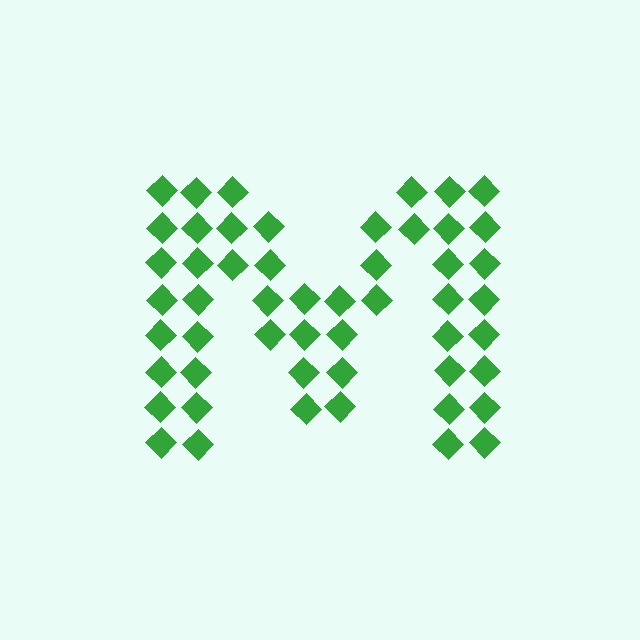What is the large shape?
The large shape is the letter M.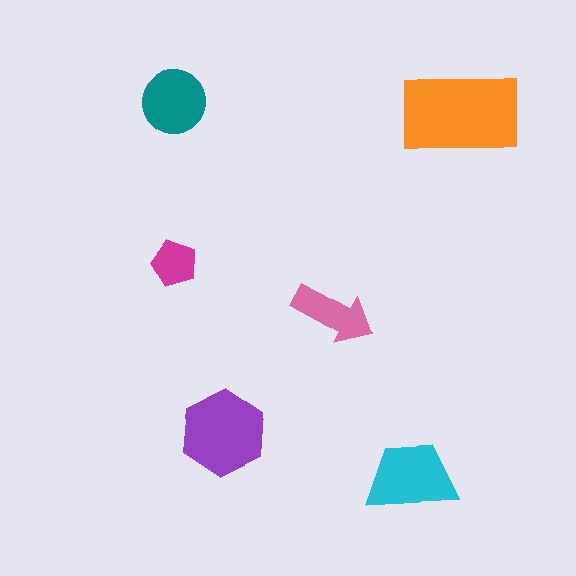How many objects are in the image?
There are 6 objects in the image.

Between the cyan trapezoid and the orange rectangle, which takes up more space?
The orange rectangle.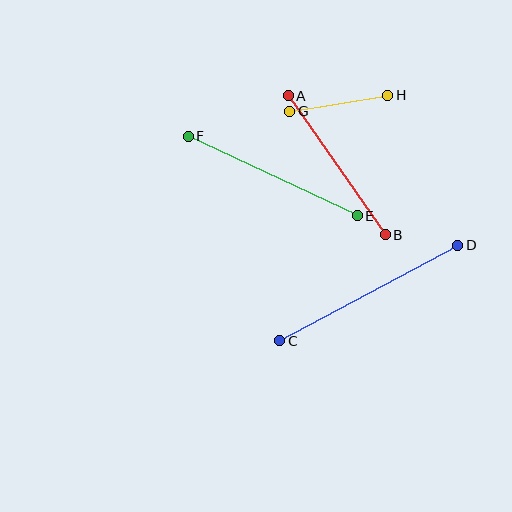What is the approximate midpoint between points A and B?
The midpoint is at approximately (337, 165) pixels.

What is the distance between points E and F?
The distance is approximately 187 pixels.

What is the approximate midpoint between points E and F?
The midpoint is at approximately (273, 176) pixels.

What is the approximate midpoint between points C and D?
The midpoint is at approximately (369, 293) pixels.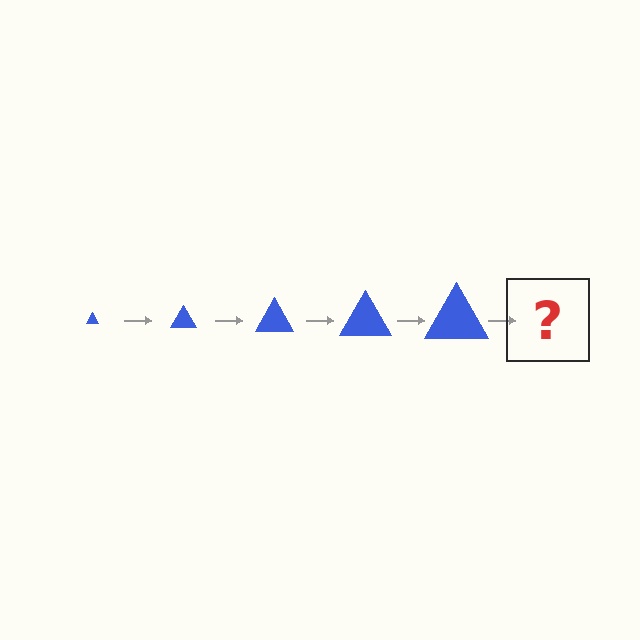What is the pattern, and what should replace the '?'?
The pattern is that the triangle gets progressively larger each step. The '?' should be a blue triangle, larger than the previous one.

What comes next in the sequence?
The next element should be a blue triangle, larger than the previous one.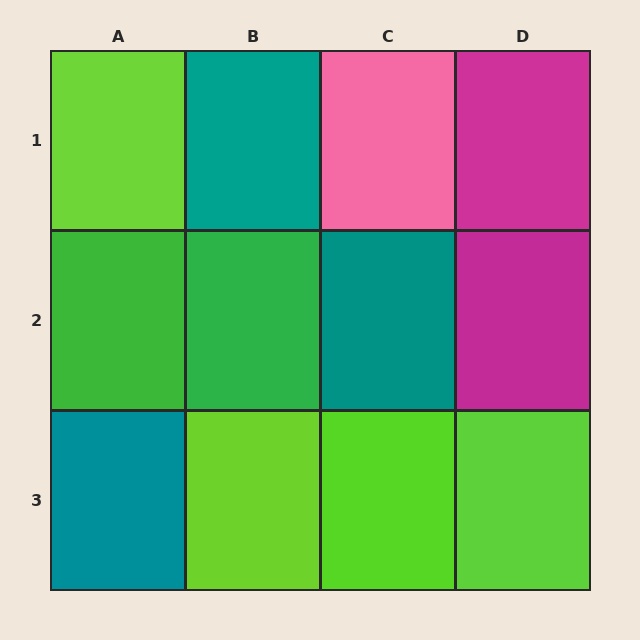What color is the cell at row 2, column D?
Magenta.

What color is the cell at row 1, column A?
Lime.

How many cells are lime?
4 cells are lime.